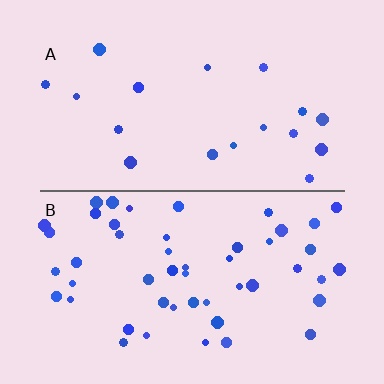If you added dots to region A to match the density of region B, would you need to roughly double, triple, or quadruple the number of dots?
Approximately triple.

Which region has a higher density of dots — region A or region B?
B (the bottom).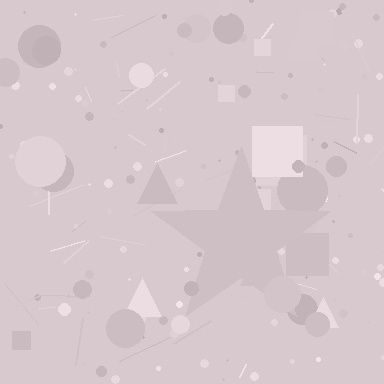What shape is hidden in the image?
A star is hidden in the image.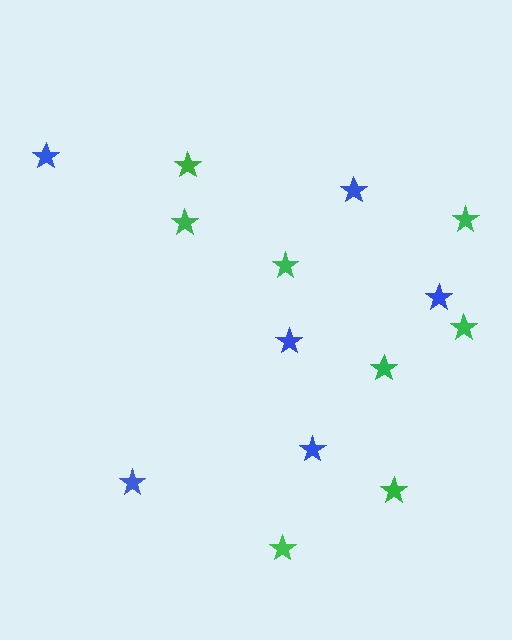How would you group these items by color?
There are 2 groups: one group of blue stars (6) and one group of green stars (8).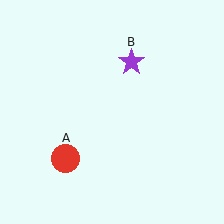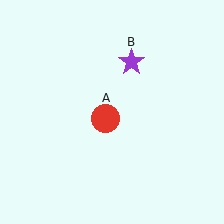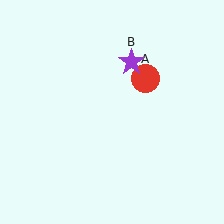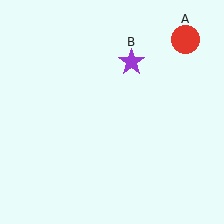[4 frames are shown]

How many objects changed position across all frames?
1 object changed position: red circle (object A).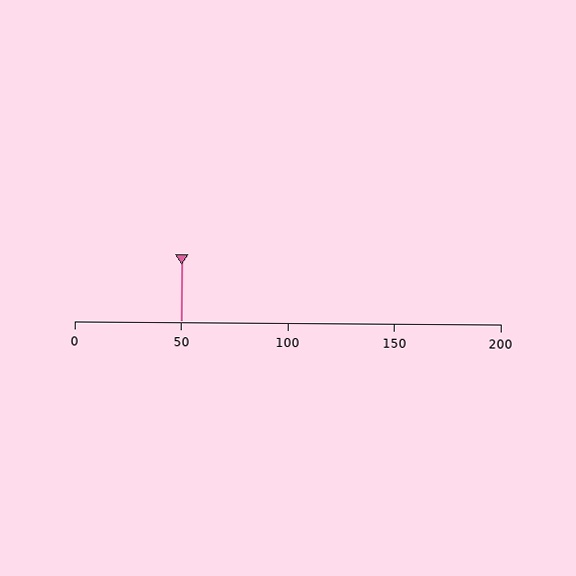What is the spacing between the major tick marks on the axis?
The major ticks are spaced 50 apart.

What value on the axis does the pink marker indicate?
The marker indicates approximately 50.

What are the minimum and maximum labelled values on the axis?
The axis runs from 0 to 200.